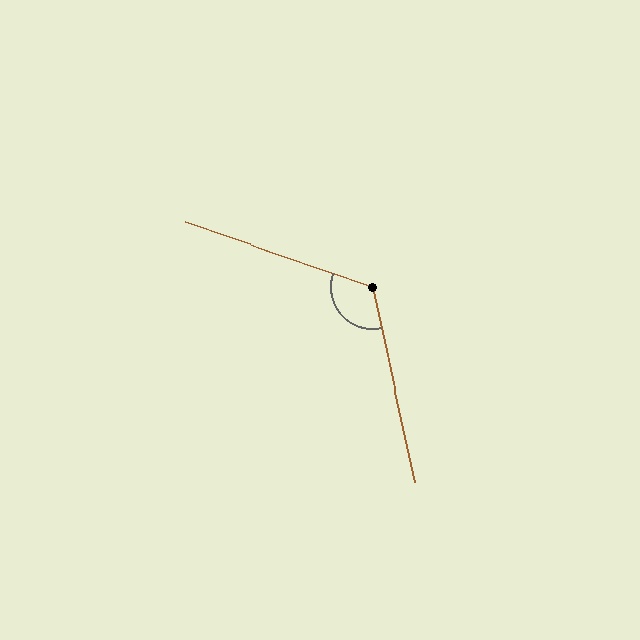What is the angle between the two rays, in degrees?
Approximately 121 degrees.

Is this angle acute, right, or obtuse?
It is obtuse.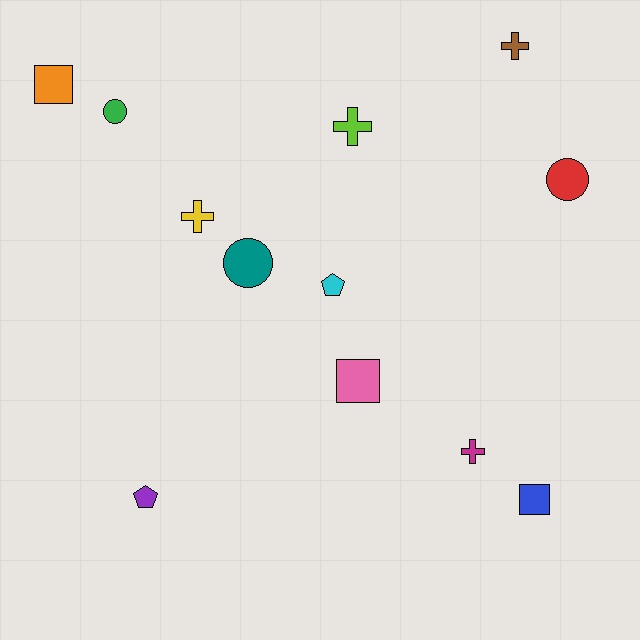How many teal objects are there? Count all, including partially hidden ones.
There is 1 teal object.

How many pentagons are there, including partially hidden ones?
There are 2 pentagons.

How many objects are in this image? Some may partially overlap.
There are 12 objects.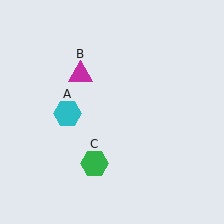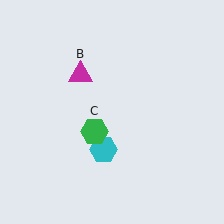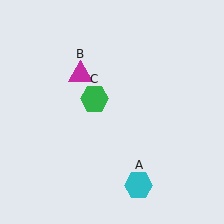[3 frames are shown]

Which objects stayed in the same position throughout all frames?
Magenta triangle (object B) remained stationary.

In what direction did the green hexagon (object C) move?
The green hexagon (object C) moved up.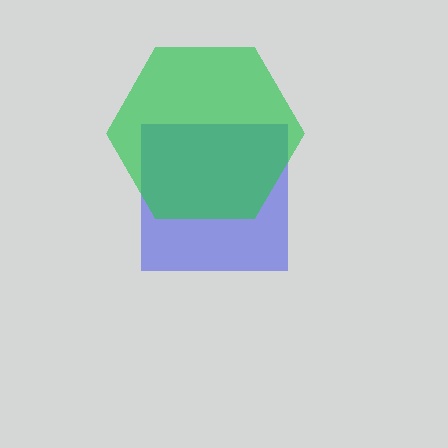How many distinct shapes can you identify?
There are 2 distinct shapes: a blue square, a green hexagon.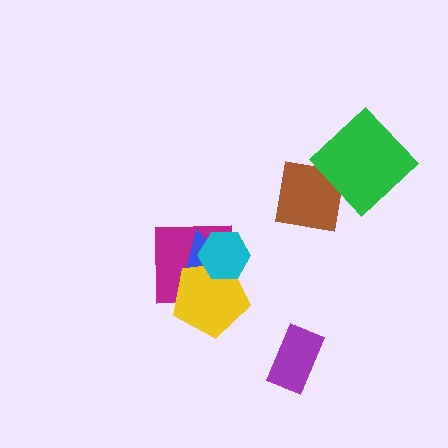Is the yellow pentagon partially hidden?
Yes, it is partially covered by another shape.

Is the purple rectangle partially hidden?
No, no other shape covers it.